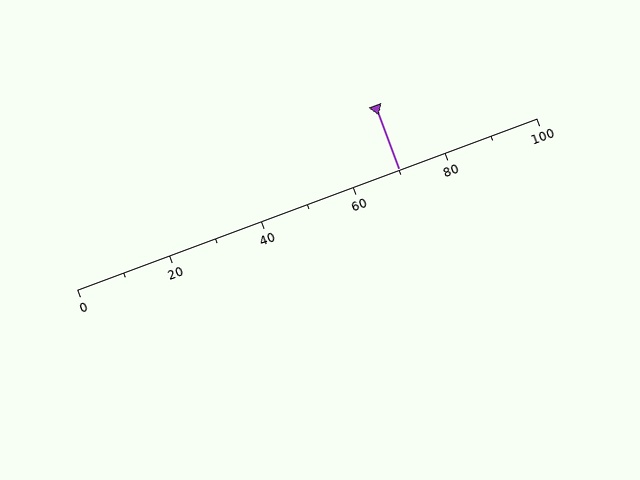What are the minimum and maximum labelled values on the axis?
The axis runs from 0 to 100.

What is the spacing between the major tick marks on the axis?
The major ticks are spaced 20 apart.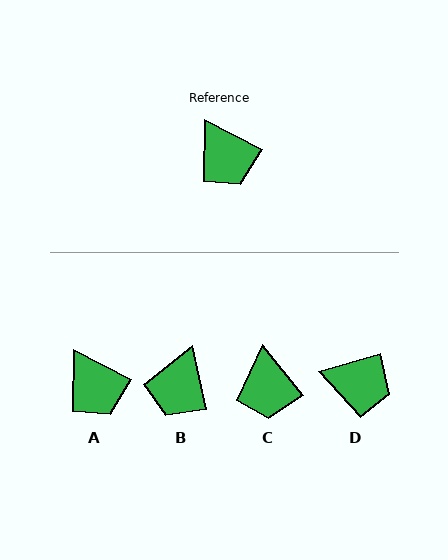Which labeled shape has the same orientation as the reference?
A.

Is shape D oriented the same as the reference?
No, it is off by about 44 degrees.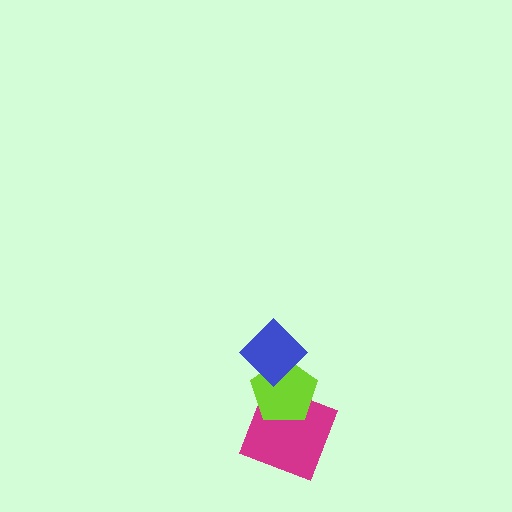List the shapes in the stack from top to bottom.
From top to bottom: the blue diamond, the lime pentagon, the magenta square.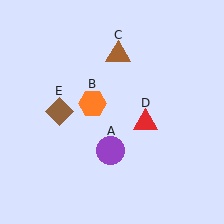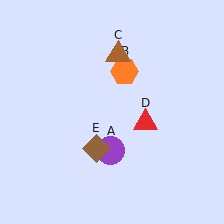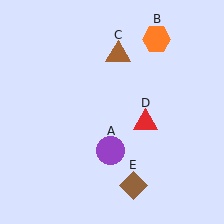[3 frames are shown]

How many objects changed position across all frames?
2 objects changed position: orange hexagon (object B), brown diamond (object E).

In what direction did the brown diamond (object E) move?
The brown diamond (object E) moved down and to the right.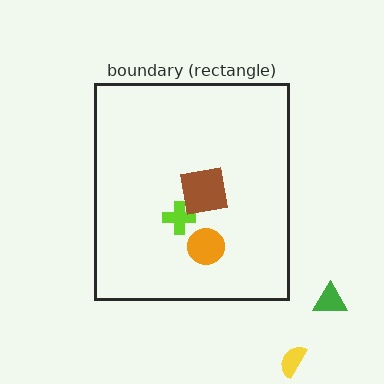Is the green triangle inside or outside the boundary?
Outside.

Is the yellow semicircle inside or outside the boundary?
Outside.